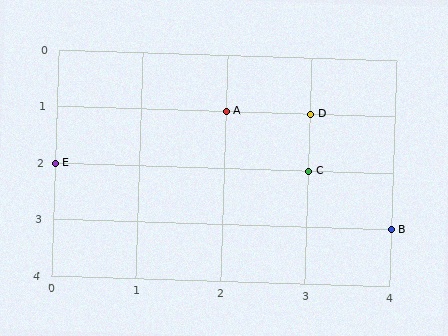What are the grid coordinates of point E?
Point E is at grid coordinates (0, 2).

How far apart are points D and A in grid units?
Points D and A are 1 column apart.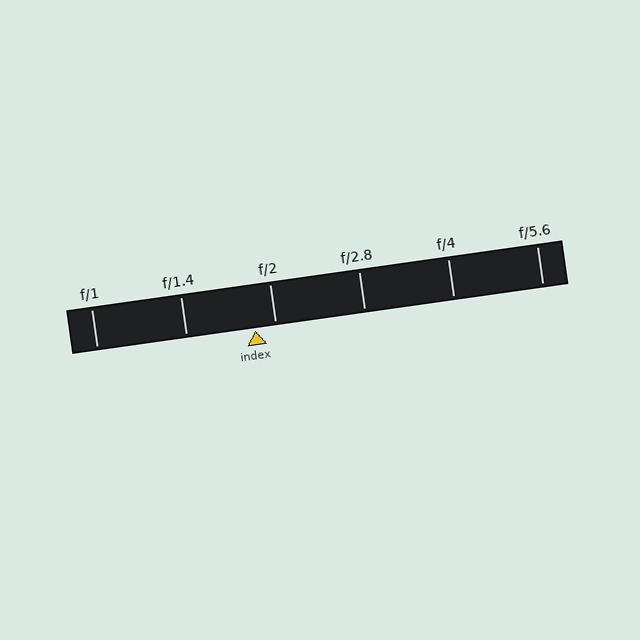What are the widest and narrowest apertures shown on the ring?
The widest aperture shown is f/1 and the narrowest is f/5.6.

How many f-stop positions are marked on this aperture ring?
There are 6 f-stop positions marked.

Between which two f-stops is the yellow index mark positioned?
The index mark is between f/1.4 and f/2.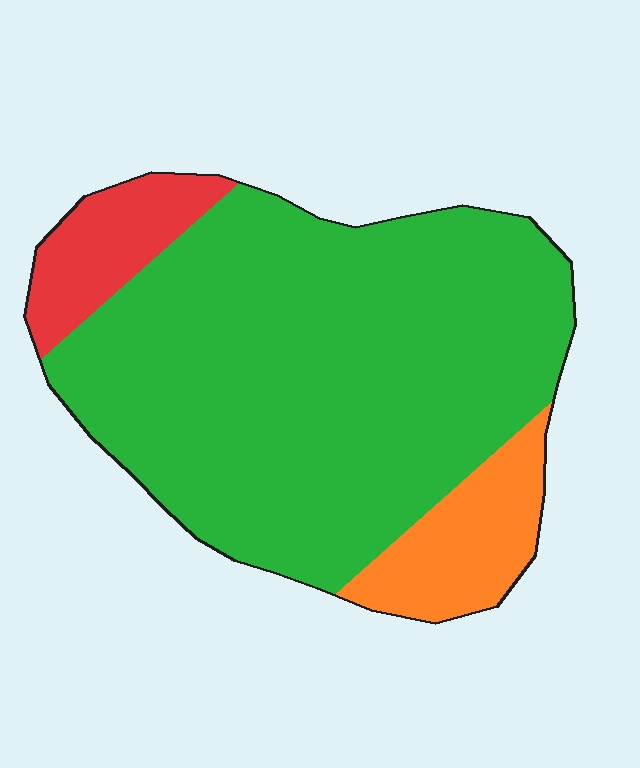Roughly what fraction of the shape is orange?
Orange takes up less than a quarter of the shape.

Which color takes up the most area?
Green, at roughly 80%.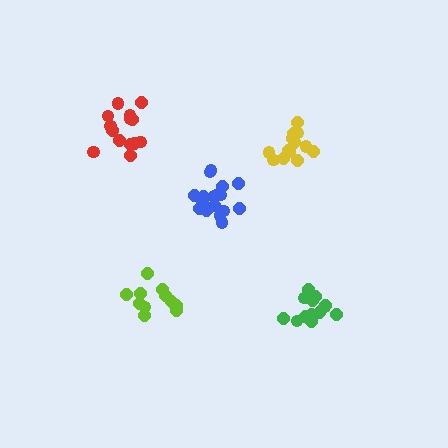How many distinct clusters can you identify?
There are 5 distinct clusters.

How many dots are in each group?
Group 1: 11 dots, Group 2: 14 dots, Group 3: 14 dots, Group 4: 17 dots, Group 5: 14 dots (70 total).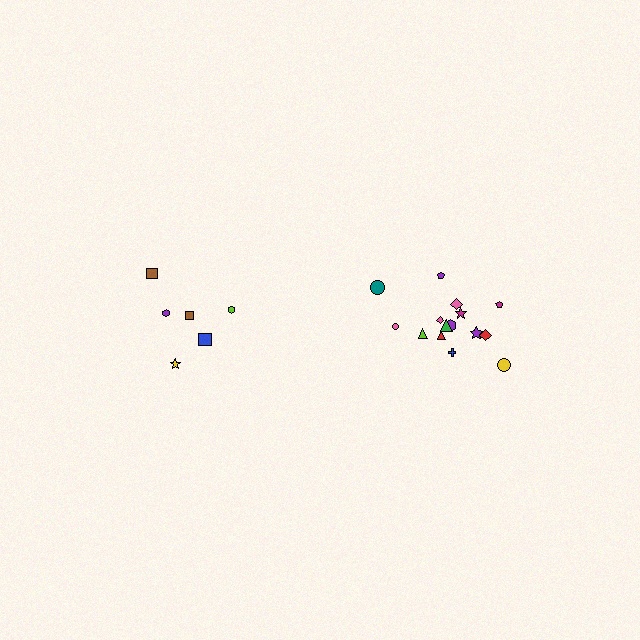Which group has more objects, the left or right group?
The right group.